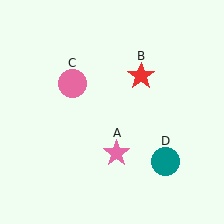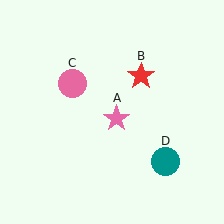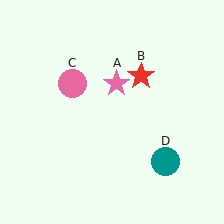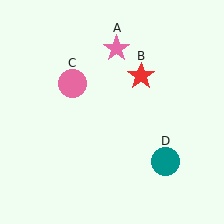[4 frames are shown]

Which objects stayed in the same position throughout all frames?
Red star (object B) and pink circle (object C) and teal circle (object D) remained stationary.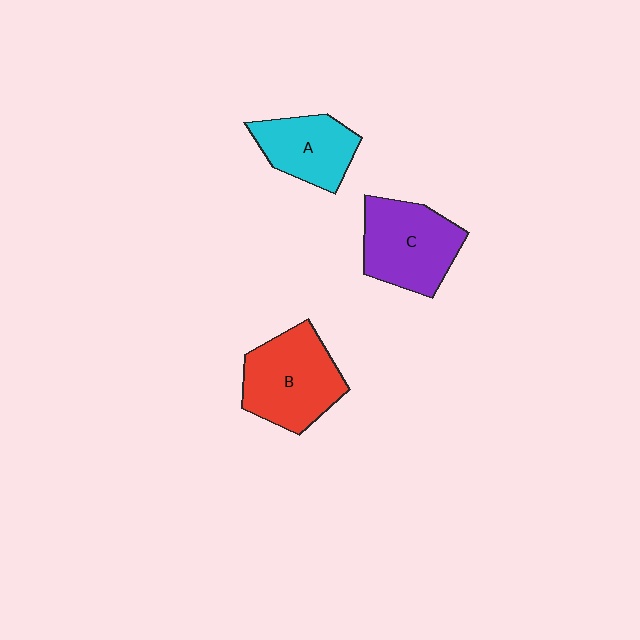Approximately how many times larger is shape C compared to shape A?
Approximately 1.3 times.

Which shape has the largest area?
Shape B (red).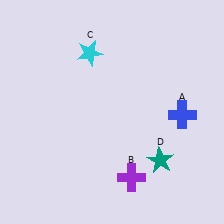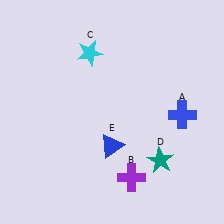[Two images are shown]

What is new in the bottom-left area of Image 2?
A blue triangle (E) was added in the bottom-left area of Image 2.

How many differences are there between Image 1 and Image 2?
There is 1 difference between the two images.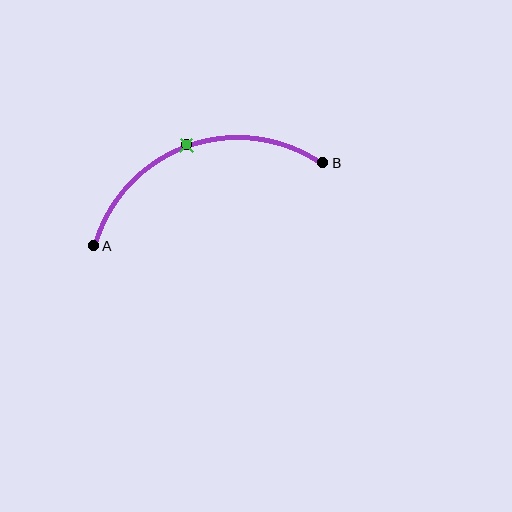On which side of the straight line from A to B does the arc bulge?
The arc bulges above the straight line connecting A and B.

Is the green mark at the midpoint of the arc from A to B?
Yes. The green mark lies on the arc at equal arc-length from both A and B — it is the arc midpoint.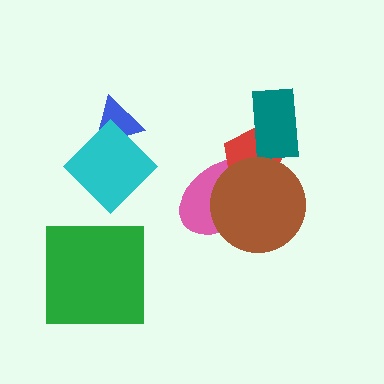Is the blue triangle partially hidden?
Yes, it is partially covered by another shape.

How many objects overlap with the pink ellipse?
2 objects overlap with the pink ellipse.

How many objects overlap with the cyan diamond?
1 object overlaps with the cyan diamond.